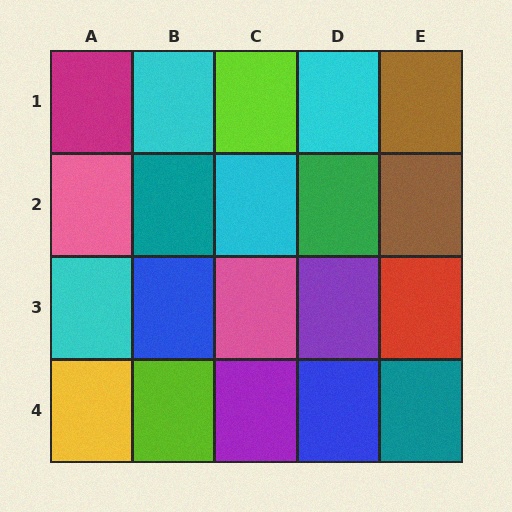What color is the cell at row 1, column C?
Lime.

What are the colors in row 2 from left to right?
Pink, teal, cyan, green, brown.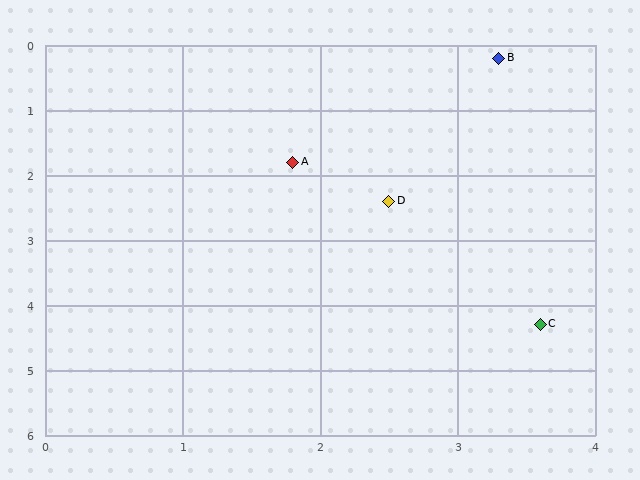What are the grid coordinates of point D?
Point D is at approximately (2.5, 2.4).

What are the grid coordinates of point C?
Point C is at approximately (3.6, 4.3).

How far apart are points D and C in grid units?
Points D and C are about 2.2 grid units apart.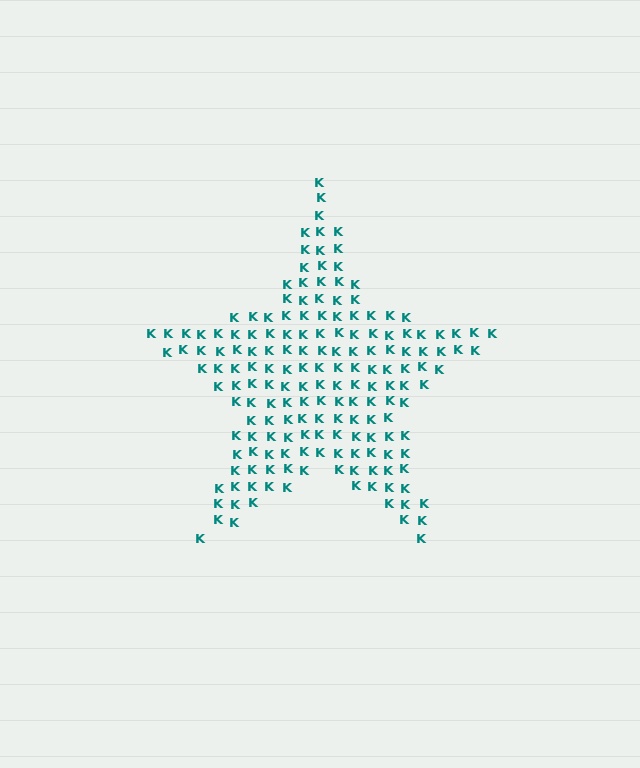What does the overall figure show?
The overall figure shows a star.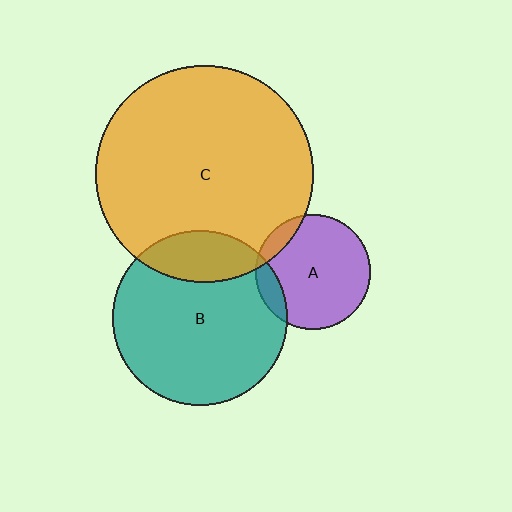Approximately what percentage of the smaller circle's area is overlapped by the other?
Approximately 10%.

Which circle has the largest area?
Circle C (orange).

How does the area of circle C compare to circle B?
Approximately 1.5 times.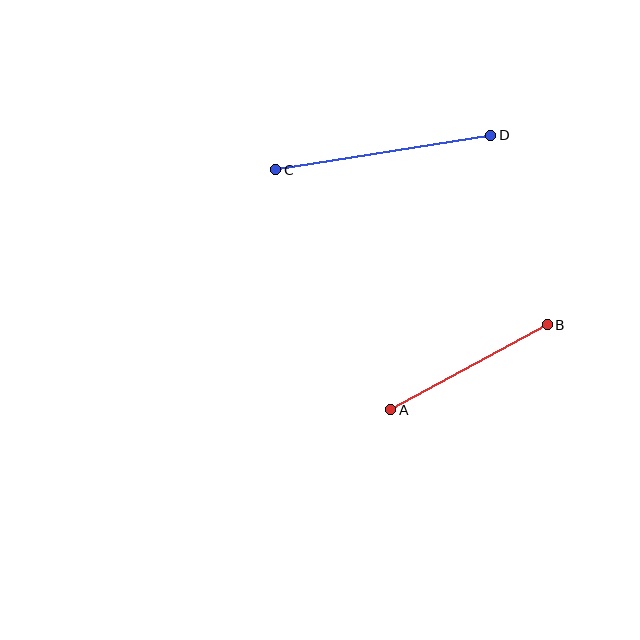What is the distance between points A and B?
The distance is approximately 178 pixels.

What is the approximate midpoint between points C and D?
The midpoint is at approximately (383, 153) pixels.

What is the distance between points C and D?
The distance is approximately 218 pixels.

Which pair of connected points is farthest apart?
Points C and D are farthest apart.